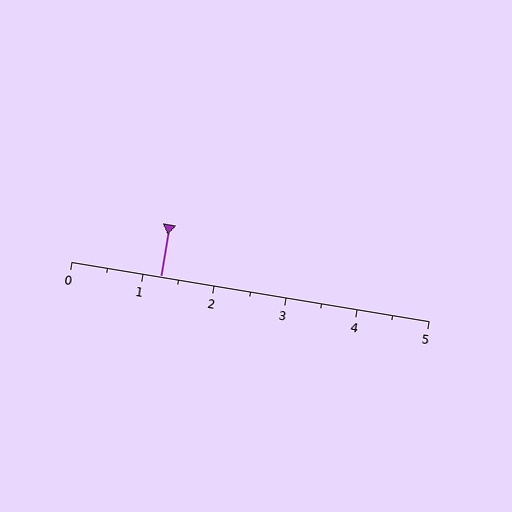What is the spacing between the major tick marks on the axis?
The major ticks are spaced 1 apart.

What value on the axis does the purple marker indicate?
The marker indicates approximately 1.2.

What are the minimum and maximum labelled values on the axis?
The axis runs from 0 to 5.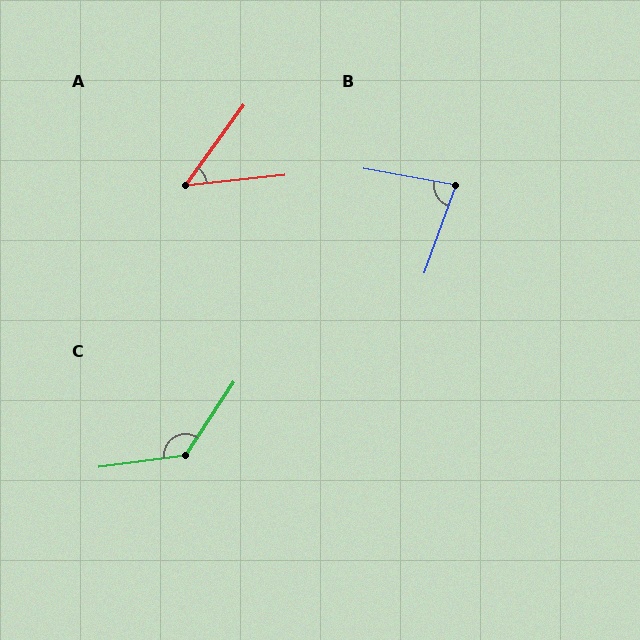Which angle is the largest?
C, at approximately 131 degrees.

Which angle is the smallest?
A, at approximately 48 degrees.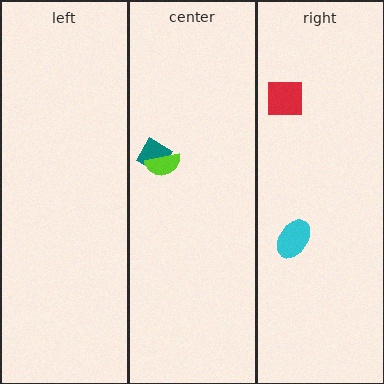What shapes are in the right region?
The red square, the cyan ellipse.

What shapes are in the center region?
The teal diamond, the lime semicircle.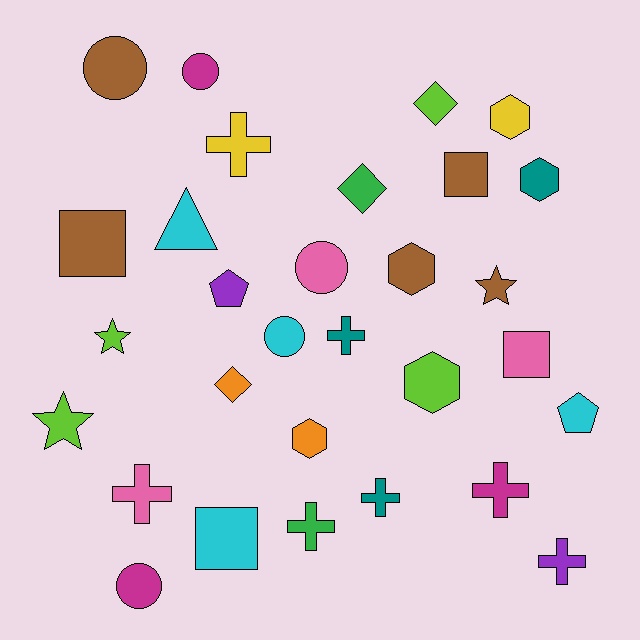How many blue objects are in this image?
There are no blue objects.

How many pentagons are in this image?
There are 2 pentagons.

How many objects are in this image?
There are 30 objects.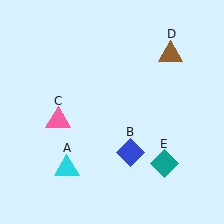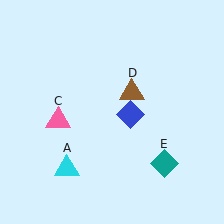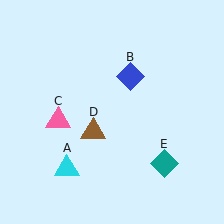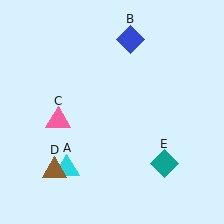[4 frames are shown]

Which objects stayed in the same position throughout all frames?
Cyan triangle (object A) and pink triangle (object C) and teal diamond (object E) remained stationary.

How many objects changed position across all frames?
2 objects changed position: blue diamond (object B), brown triangle (object D).